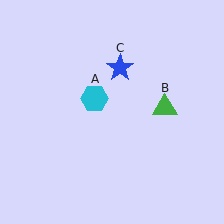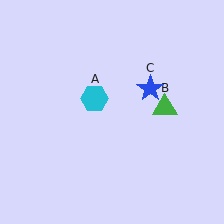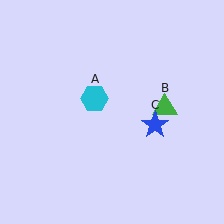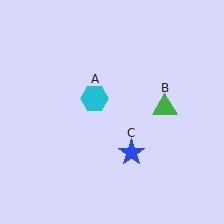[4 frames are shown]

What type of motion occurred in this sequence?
The blue star (object C) rotated clockwise around the center of the scene.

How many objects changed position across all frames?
1 object changed position: blue star (object C).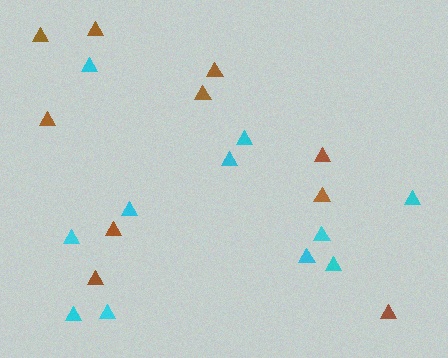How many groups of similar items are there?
There are 2 groups: one group of cyan triangles (11) and one group of brown triangles (10).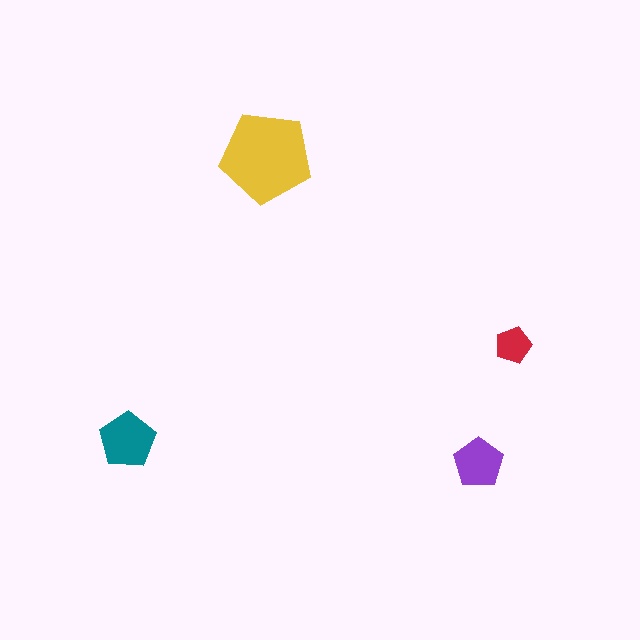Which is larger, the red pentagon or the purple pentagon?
The purple one.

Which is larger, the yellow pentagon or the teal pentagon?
The yellow one.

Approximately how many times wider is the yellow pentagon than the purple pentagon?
About 2 times wider.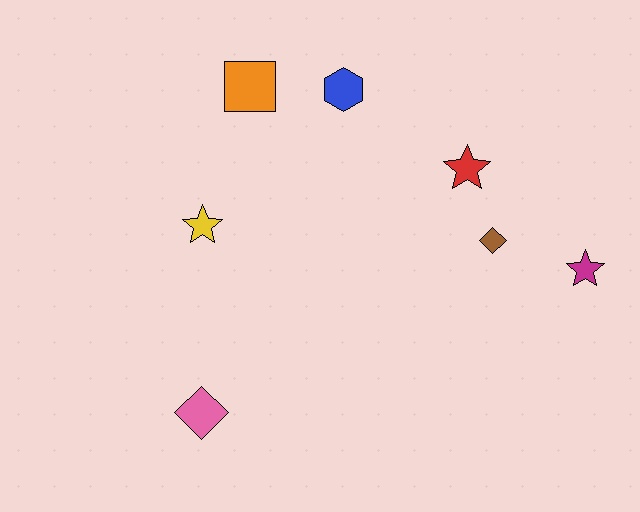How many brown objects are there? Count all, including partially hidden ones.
There is 1 brown object.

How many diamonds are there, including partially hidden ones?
There are 2 diamonds.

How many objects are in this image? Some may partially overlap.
There are 7 objects.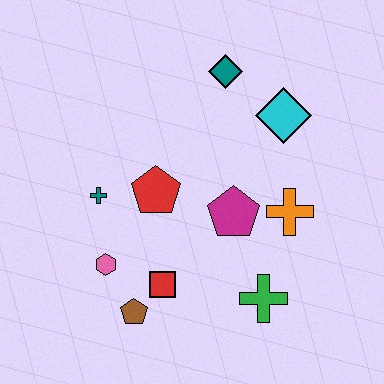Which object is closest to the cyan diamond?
The teal diamond is closest to the cyan diamond.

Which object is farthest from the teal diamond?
The brown pentagon is farthest from the teal diamond.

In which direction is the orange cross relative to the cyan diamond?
The orange cross is below the cyan diamond.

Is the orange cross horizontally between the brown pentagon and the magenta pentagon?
No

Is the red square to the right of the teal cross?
Yes